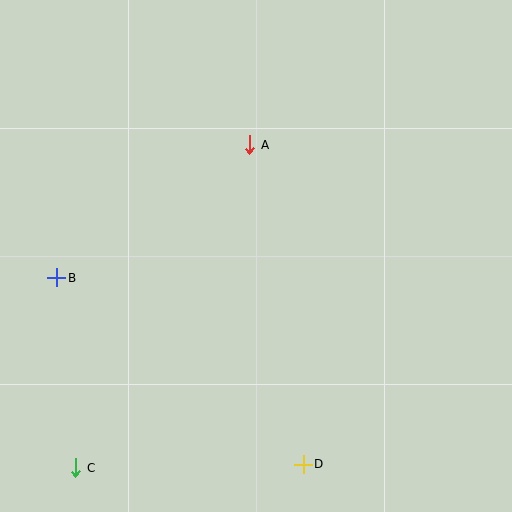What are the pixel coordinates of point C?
Point C is at (76, 468).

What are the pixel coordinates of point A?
Point A is at (250, 145).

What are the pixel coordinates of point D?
Point D is at (303, 464).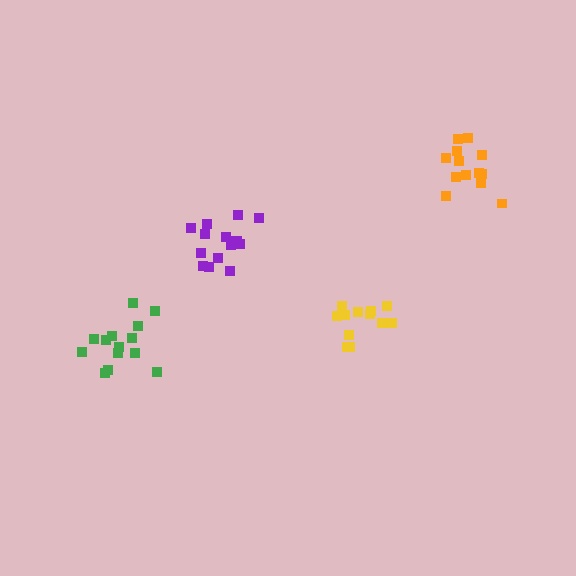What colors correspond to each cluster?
The clusters are colored: purple, green, orange, yellow.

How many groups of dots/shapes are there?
There are 4 groups.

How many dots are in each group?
Group 1: 15 dots, Group 2: 14 dots, Group 3: 13 dots, Group 4: 12 dots (54 total).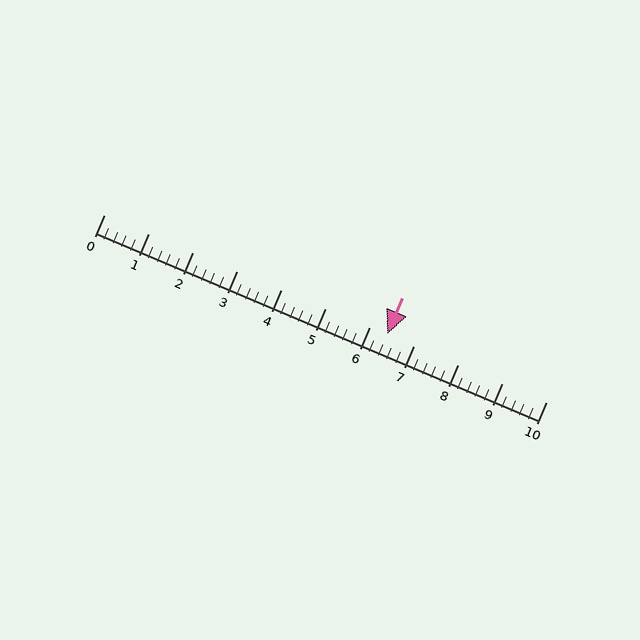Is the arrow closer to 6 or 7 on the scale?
The arrow is closer to 6.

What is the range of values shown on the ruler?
The ruler shows values from 0 to 10.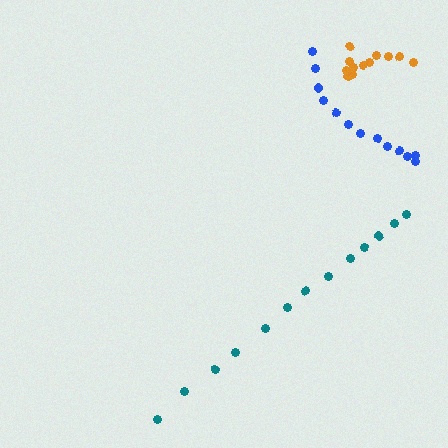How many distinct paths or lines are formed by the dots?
There are 3 distinct paths.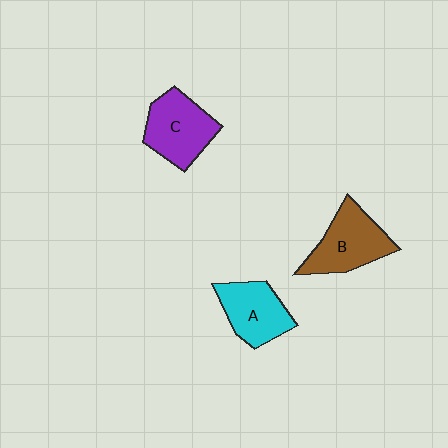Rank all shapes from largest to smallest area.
From largest to smallest: B (brown), C (purple), A (cyan).